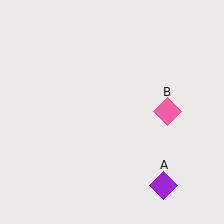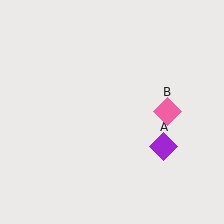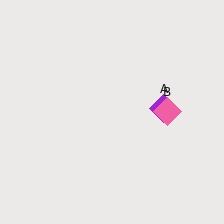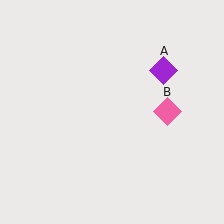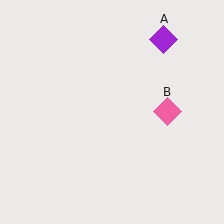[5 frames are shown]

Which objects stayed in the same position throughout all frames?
Pink diamond (object B) remained stationary.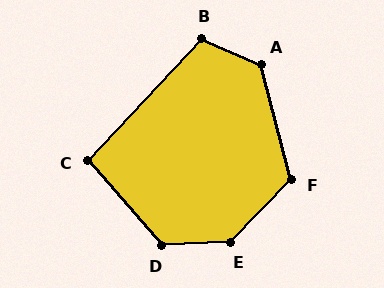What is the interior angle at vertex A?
Approximately 128 degrees (obtuse).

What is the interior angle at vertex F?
Approximately 121 degrees (obtuse).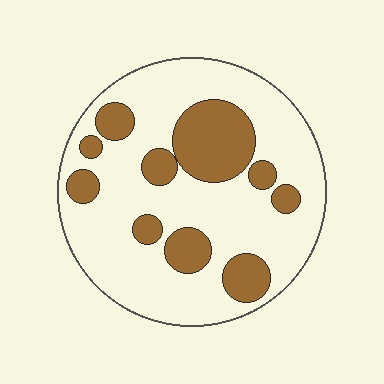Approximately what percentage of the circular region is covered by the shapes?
Approximately 25%.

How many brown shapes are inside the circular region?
10.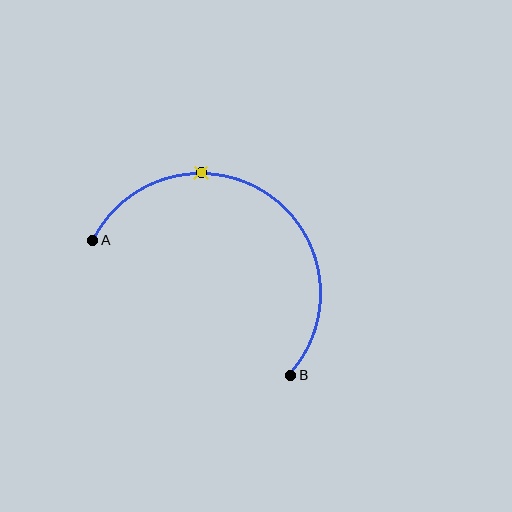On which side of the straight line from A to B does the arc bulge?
The arc bulges above and to the right of the straight line connecting A and B.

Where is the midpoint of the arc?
The arc midpoint is the point on the curve farthest from the straight line joining A and B. It sits above and to the right of that line.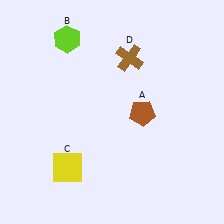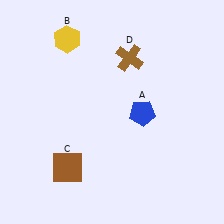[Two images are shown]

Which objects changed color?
A changed from brown to blue. B changed from lime to yellow. C changed from yellow to brown.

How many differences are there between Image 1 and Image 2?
There are 3 differences between the two images.